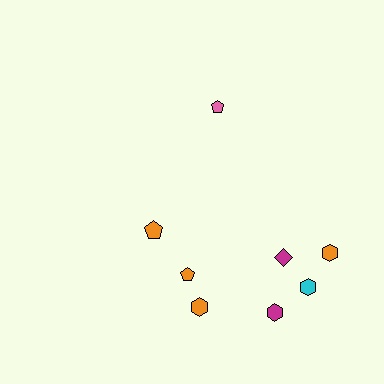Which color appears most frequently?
Orange, with 4 objects.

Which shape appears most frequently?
Hexagon, with 4 objects.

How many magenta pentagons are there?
There are no magenta pentagons.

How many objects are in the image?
There are 8 objects.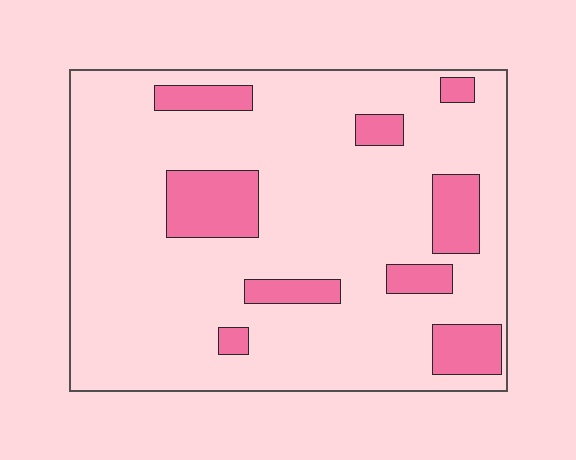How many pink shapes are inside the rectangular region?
9.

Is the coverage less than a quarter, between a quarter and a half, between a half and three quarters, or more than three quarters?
Less than a quarter.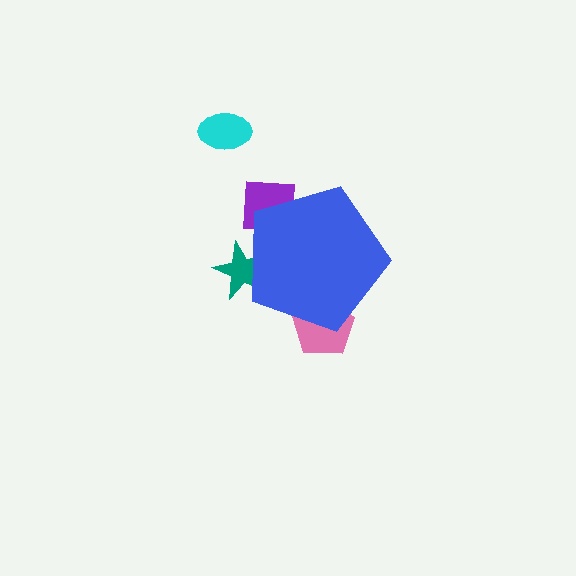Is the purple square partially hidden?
Yes, the purple square is partially hidden behind the blue pentagon.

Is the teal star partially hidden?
Yes, the teal star is partially hidden behind the blue pentagon.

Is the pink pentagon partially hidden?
Yes, the pink pentagon is partially hidden behind the blue pentagon.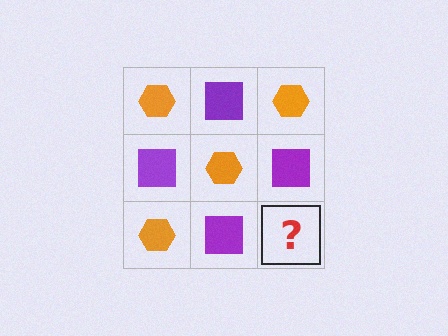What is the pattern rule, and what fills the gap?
The rule is that it alternates orange hexagon and purple square in a checkerboard pattern. The gap should be filled with an orange hexagon.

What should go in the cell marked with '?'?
The missing cell should contain an orange hexagon.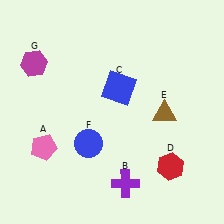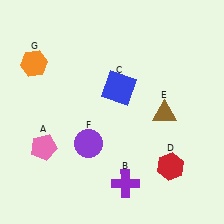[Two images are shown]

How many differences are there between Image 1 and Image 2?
There are 2 differences between the two images.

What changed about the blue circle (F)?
In Image 1, F is blue. In Image 2, it changed to purple.